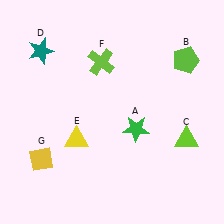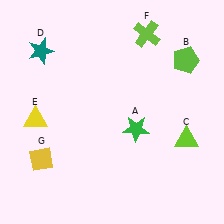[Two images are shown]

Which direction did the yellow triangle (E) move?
The yellow triangle (E) moved left.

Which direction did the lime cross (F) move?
The lime cross (F) moved right.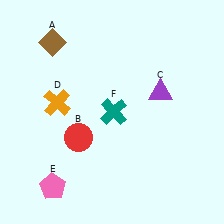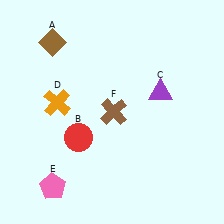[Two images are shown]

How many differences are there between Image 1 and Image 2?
There is 1 difference between the two images.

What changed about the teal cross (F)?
In Image 1, F is teal. In Image 2, it changed to brown.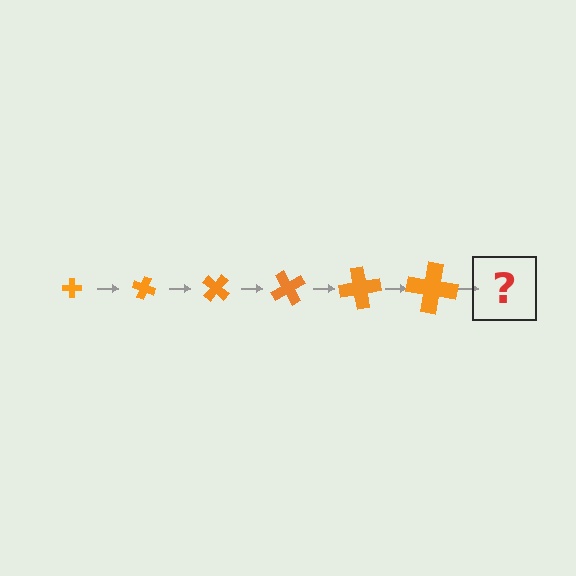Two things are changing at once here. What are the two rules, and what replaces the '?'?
The two rules are that the cross grows larger each step and it rotates 20 degrees each step. The '?' should be a cross, larger than the previous one and rotated 120 degrees from the start.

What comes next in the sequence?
The next element should be a cross, larger than the previous one and rotated 120 degrees from the start.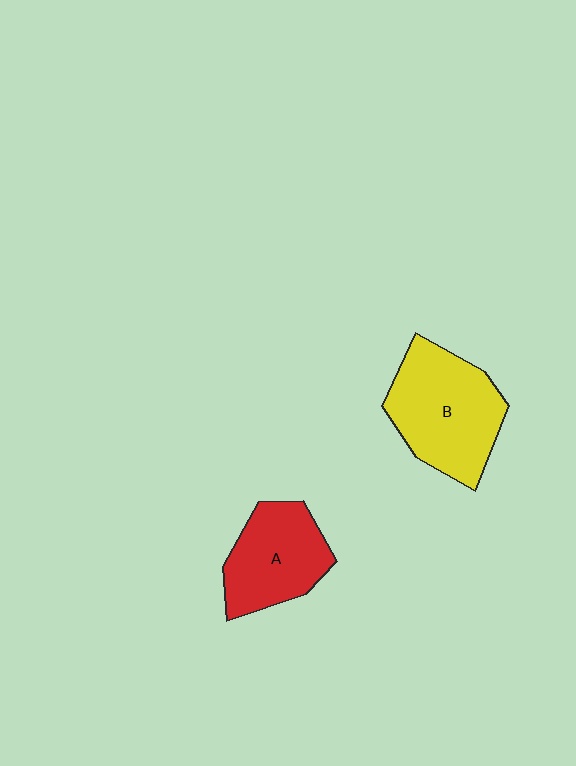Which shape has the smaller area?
Shape A (red).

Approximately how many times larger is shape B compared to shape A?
Approximately 1.3 times.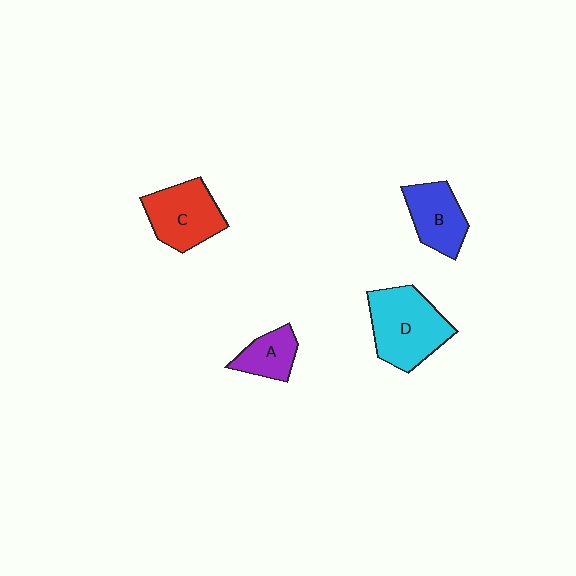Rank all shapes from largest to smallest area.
From largest to smallest: D (cyan), C (red), B (blue), A (purple).